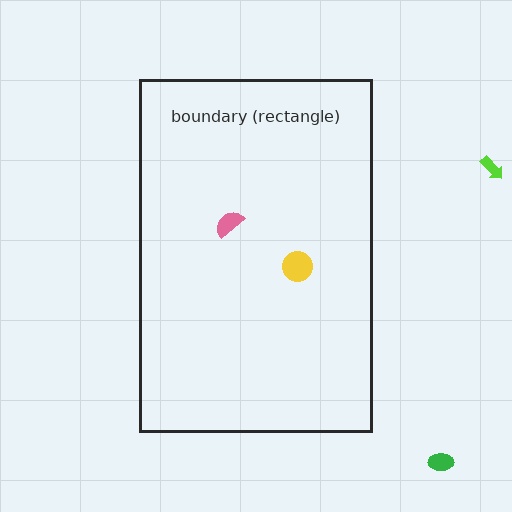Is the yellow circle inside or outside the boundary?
Inside.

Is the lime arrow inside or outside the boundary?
Outside.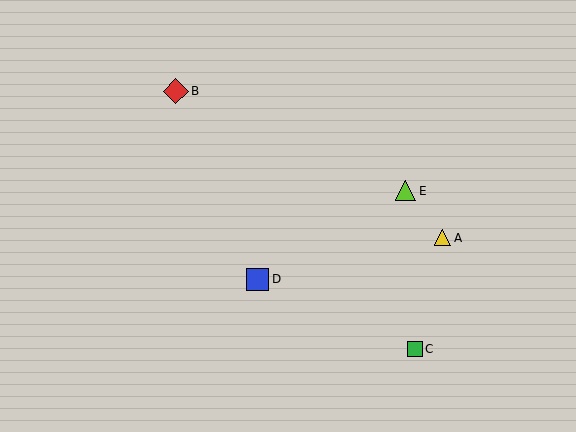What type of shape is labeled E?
Shape E is a lime triangle.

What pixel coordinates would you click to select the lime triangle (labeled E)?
Click at (406, 191) to select the lime triangle E.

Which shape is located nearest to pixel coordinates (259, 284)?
The blue square (labeled D) at (258, 279) is nearest to that location.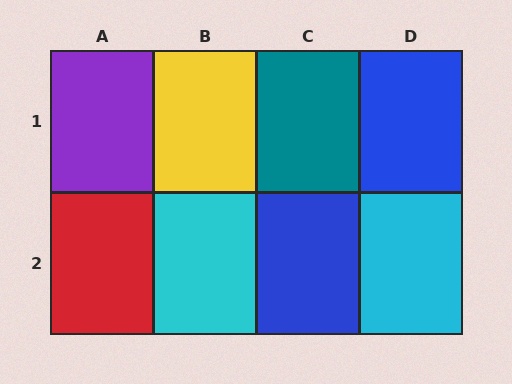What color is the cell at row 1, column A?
Purple.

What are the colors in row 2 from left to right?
Red, cyan, blue, cyan.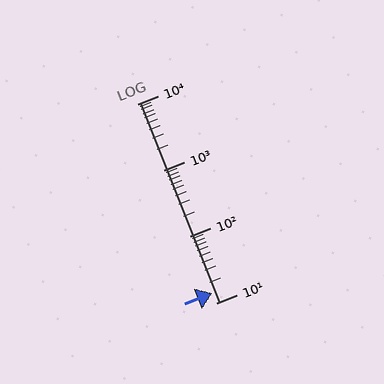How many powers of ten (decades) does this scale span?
The scale spans 3 decades, from 10 to 10000.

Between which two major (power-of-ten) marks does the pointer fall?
The pointer is between 10 and 100.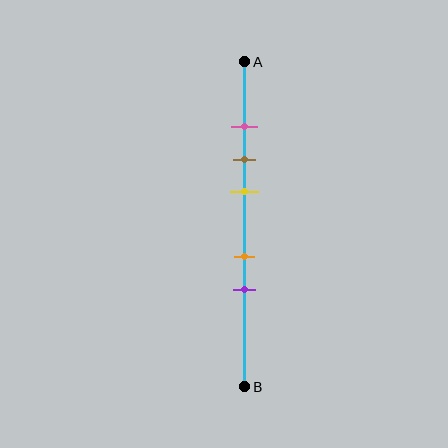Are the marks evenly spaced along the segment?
No, the marks are not evenly spaced.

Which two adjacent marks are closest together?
The pink and brown marks are the closest adjacent pair.